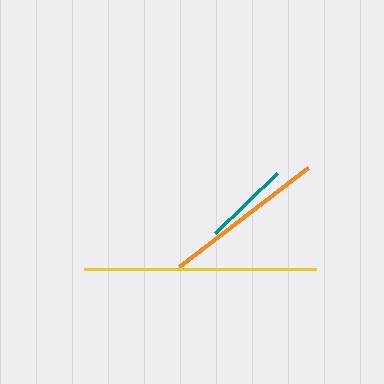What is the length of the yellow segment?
The yellow segment is approximately 233 pixels long.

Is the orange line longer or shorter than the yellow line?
The yellow line is longer than the orange line.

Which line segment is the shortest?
The teal line is the shortest at approximately 86 pixels.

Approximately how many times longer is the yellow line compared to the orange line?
The yellow line is approximately 1.4 times the length of the orange line.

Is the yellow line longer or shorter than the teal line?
The yellow line is longer than the teal line.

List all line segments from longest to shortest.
From longest to shortest: yellow, orange, teal.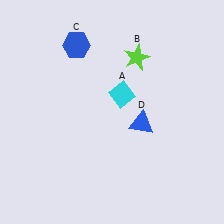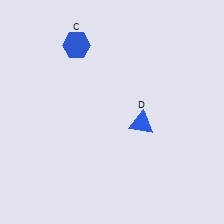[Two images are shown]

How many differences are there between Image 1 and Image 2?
There are 2 differences between the two images.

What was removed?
The cyan diamond (A), the lime star (B) were removed in Image 2.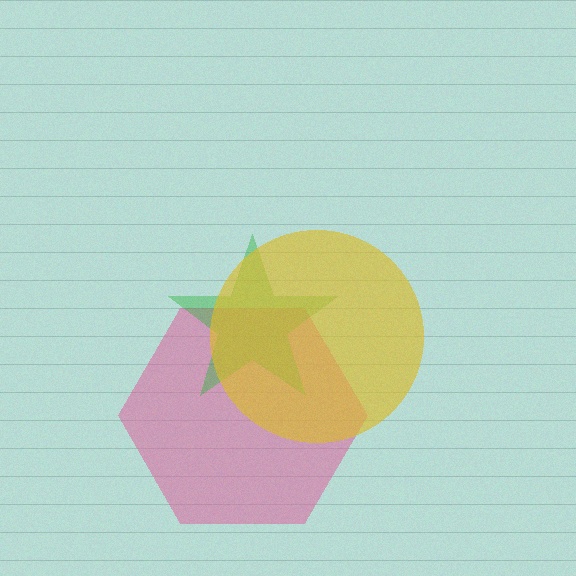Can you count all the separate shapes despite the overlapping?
Yes, there are 3 separate shapes.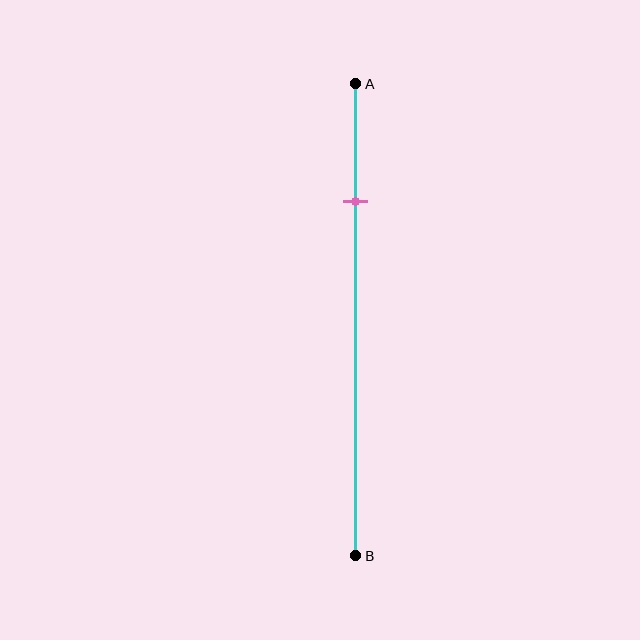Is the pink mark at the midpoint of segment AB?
No, the mark is at about 25% from A, not at the 50% midpoint.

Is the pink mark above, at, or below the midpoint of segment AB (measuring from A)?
The pink mark is above the midpoint of segment AB.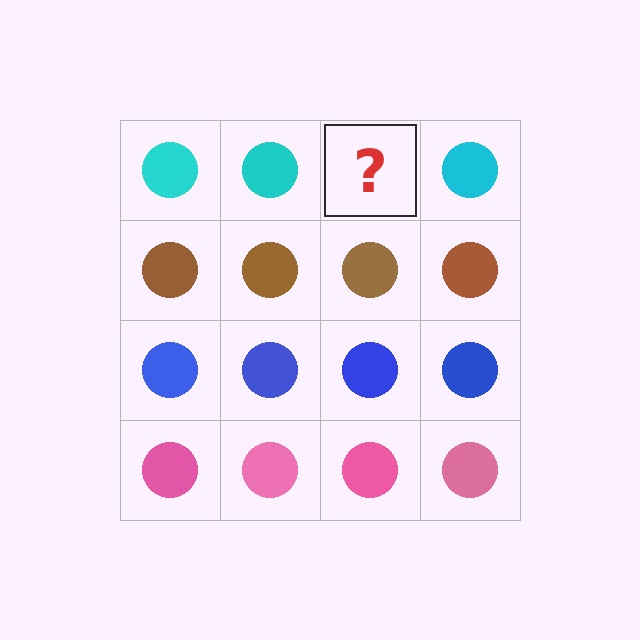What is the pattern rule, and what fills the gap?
The rule is that each row has a consistent color. The gap should be filled with a cyan circle.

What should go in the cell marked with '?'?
The missing cell should contain a cyan circle.